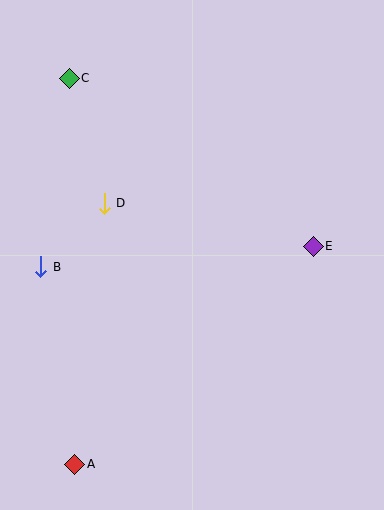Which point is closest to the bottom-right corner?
Point E is closest to the bottom-right corner.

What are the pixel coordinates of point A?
Point A is at (75, 464).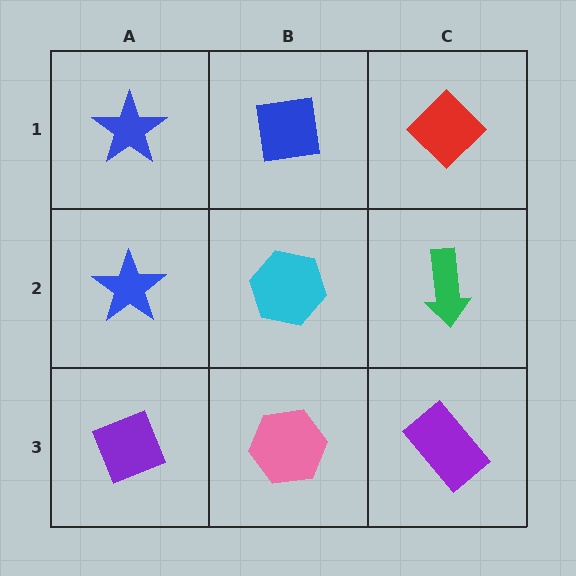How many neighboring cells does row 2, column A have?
3.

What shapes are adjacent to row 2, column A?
A blue star (row 1, column A), a purple diamond (row 3, column A), a cyan hexagon (row 2, column B).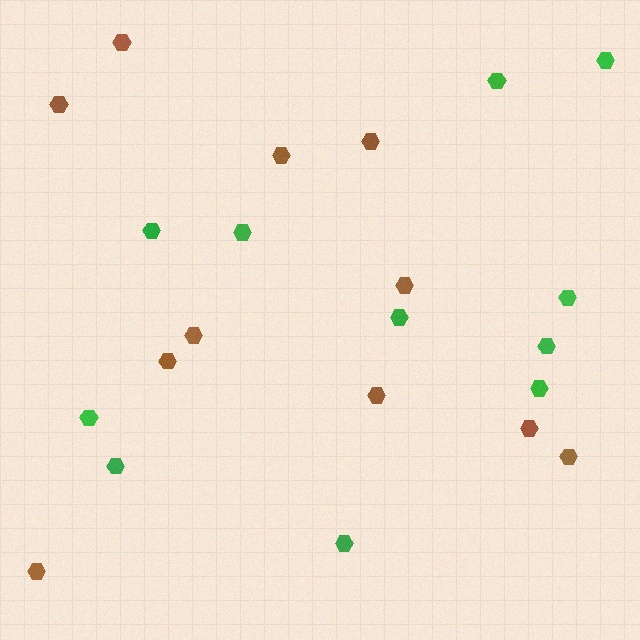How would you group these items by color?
There are 2 groups: one group of brown hexagons (11) and one group of green hexagons (11).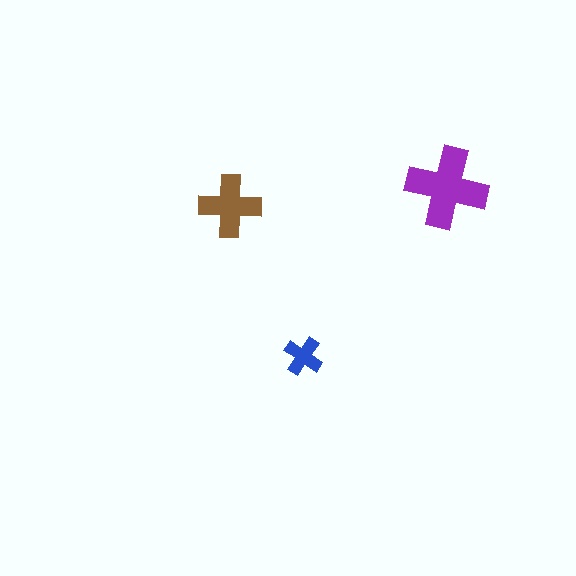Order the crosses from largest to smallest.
the purple one, the brown one, the blue one.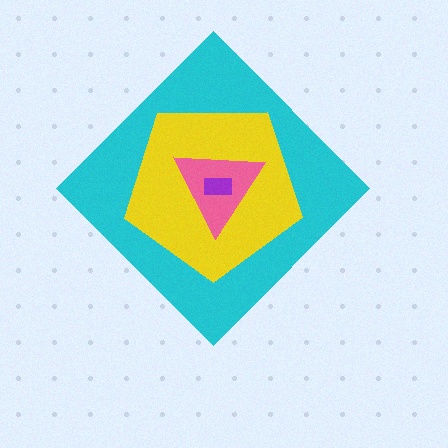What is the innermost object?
The purple rectangle.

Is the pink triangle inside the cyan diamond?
Yes.